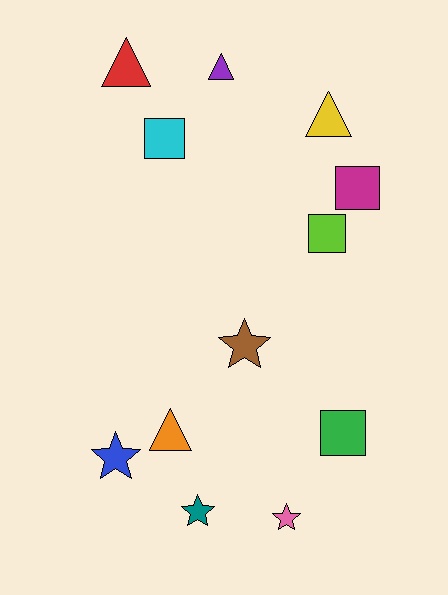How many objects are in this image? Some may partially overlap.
There are 12 objects.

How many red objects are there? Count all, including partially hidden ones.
There is 1 red object.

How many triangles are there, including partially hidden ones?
There are 4 triangles.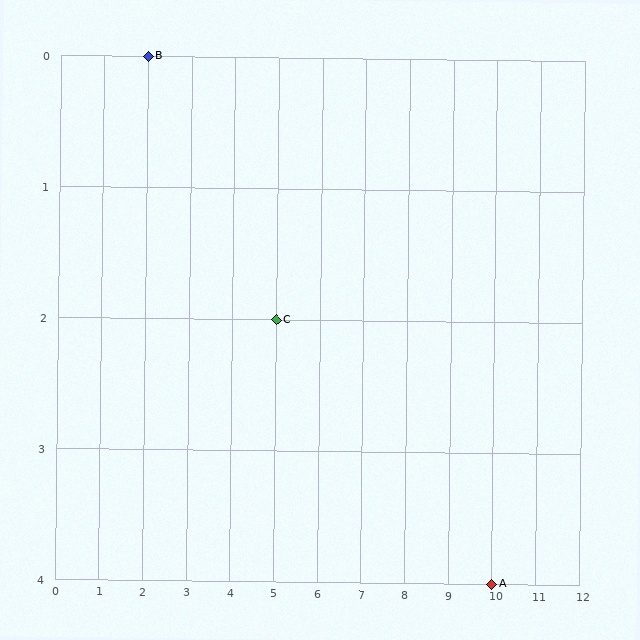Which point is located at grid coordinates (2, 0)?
Point B is at (2, 0).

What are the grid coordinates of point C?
Point C is at grid coordinates (5, 2).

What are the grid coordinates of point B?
Point B is at grid coordinates (2, 0).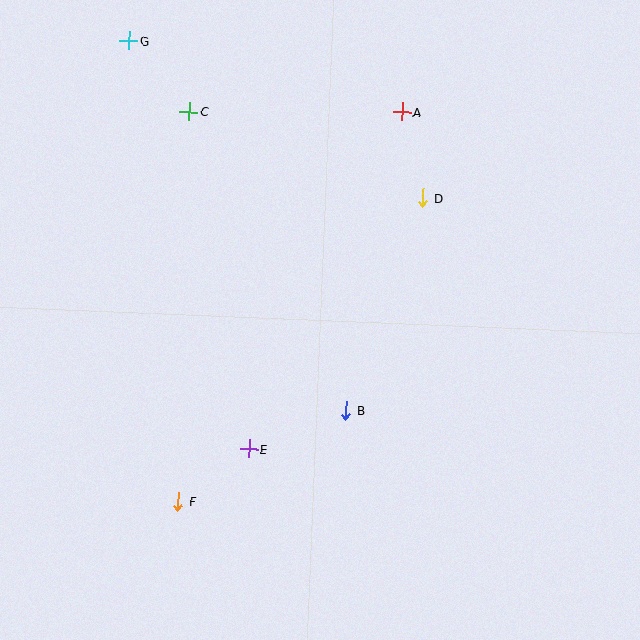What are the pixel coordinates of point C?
Point C is at (189, 112).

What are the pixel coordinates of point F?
Point F is at (178, 502).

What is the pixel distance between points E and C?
The distance between E and C is 342 pixels.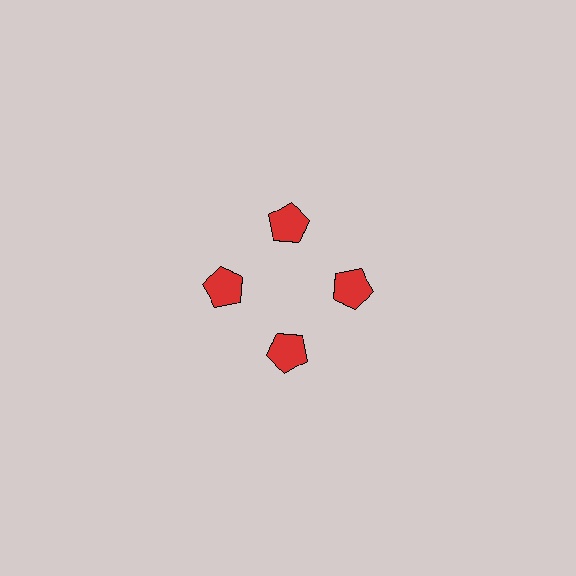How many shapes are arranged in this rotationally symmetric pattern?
There are 4 shapes, arranged in 4 groups of 1.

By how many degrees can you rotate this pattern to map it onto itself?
The pattern maps onto itself every 90 degrees of rotation.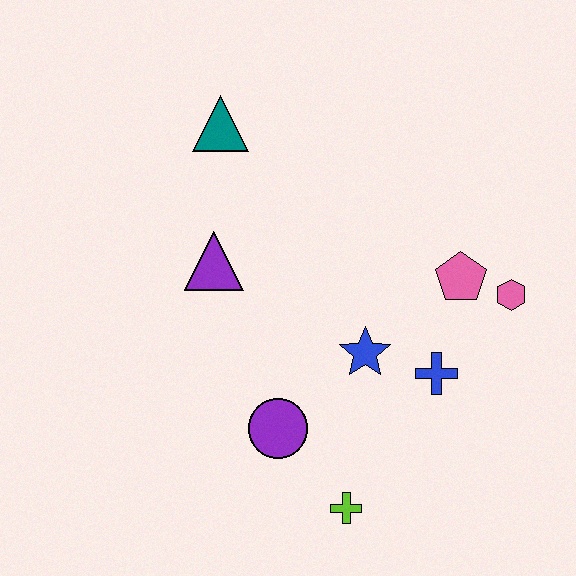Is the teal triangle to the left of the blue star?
Yes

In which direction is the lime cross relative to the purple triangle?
The lime cross is below the purple triangle.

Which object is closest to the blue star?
The blue cross is closest to the blue star.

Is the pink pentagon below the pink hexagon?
No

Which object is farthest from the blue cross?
The teal triangle is farthest from the blue cross.